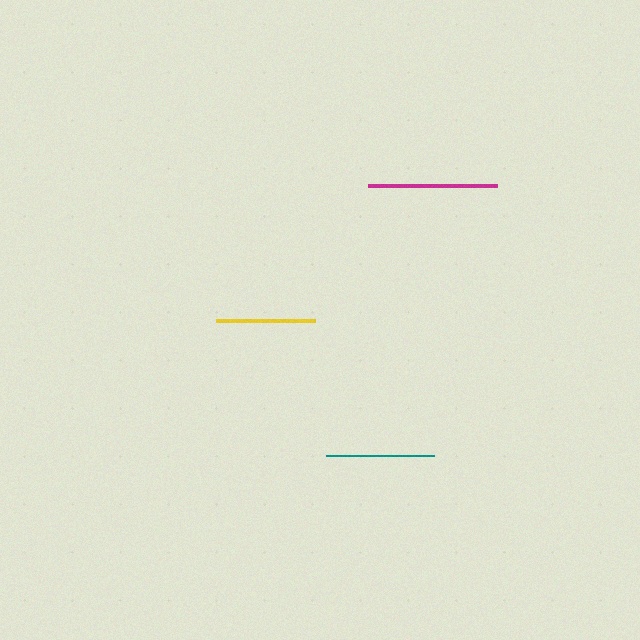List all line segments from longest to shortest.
From longest to shortest: magenta, teal, yellow.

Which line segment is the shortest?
The yellow line is the shortest at approximately 99 pixels.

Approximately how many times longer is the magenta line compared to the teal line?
The magenta line is approximately 1.2 times the length of the teal line.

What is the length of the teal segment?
The teal segment is approximately 109 pixels long.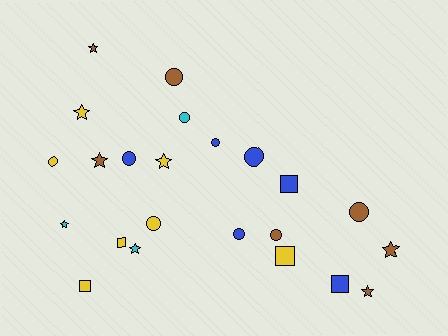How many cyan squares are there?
There are no cyan squares.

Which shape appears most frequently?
Circle, with 10 objects.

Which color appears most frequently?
Brown, with 7 objects.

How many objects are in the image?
There are 23 objects.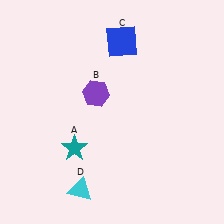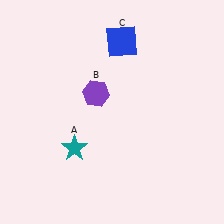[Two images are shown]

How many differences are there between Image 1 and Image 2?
There is 1 difference between the two images.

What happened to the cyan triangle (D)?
The cyan triangle (D) was removed in Image 2. It was in the bottom-left area of Image 1.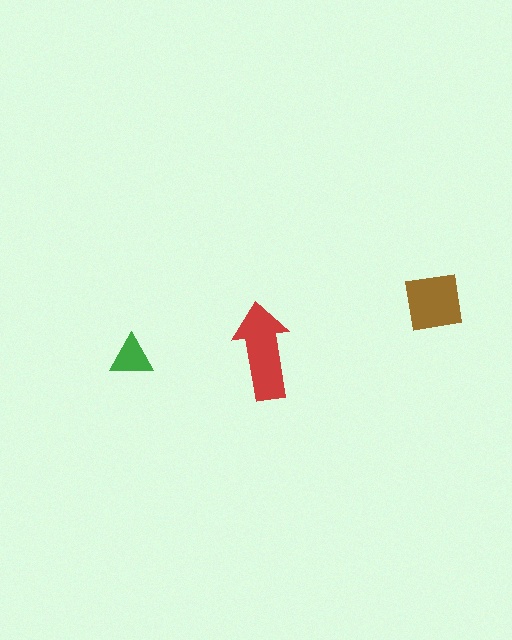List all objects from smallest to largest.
The green triangle, the brown square, the red arrow.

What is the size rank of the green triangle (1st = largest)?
3rd.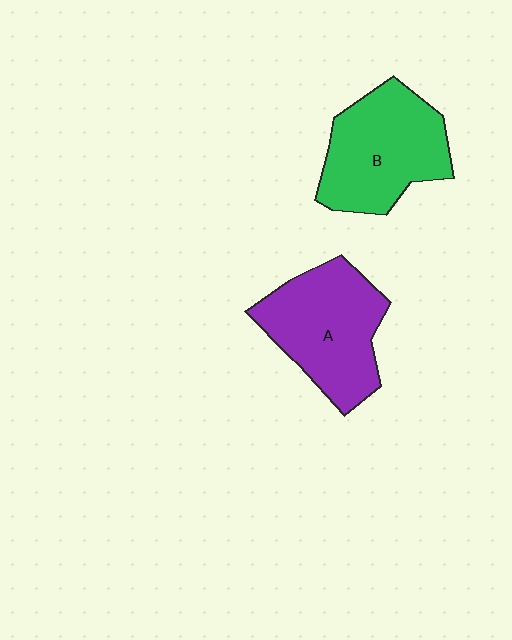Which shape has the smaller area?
Shape B (green).